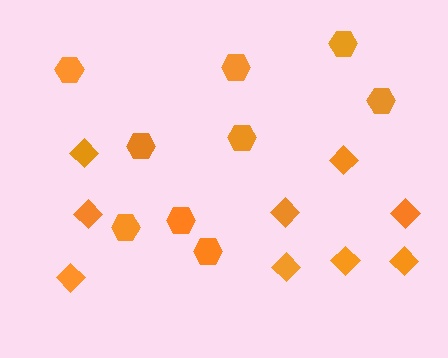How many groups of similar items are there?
There are 2 groups: one group of hexagons (9) and one group of diamonds (9).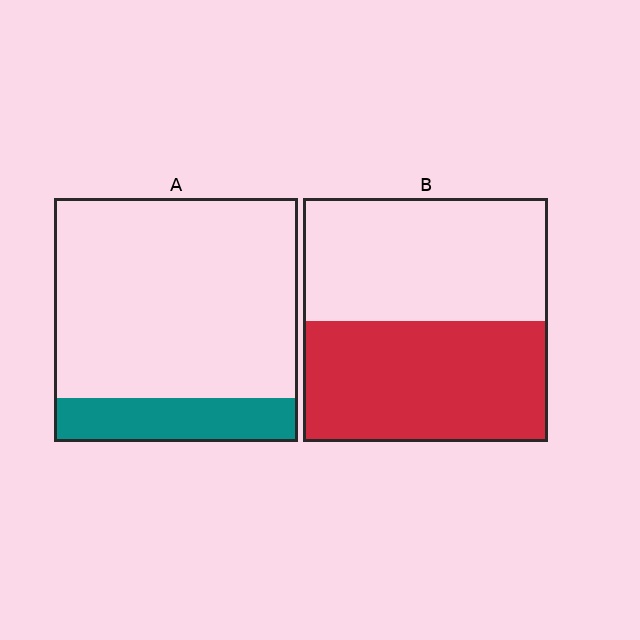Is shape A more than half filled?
No.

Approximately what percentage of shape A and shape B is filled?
A is approximately 20% and B is approximately 50%.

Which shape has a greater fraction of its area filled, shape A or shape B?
Shape B.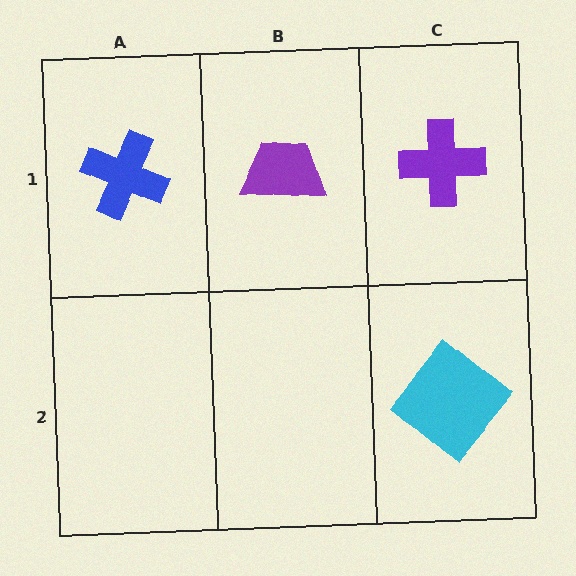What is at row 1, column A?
A blue cross.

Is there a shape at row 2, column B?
No, that cell is empty.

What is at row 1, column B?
A purple trapezoid.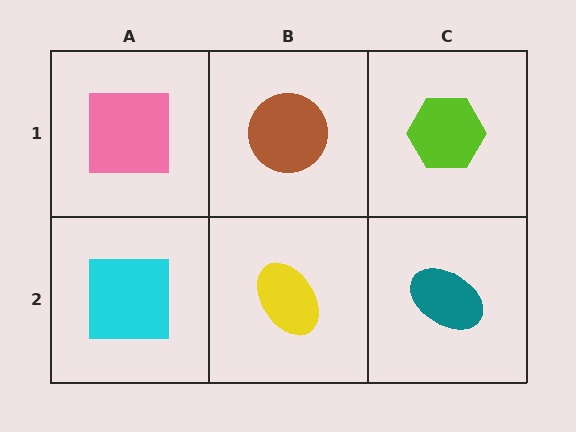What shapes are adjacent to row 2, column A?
A pink square (row 1, column A), a yellow ellipse (row 2, column B).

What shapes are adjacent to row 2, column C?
A lime hexagon (row 1, column C), a yellow ellipse (row 2, column B).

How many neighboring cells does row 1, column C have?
2.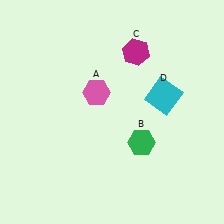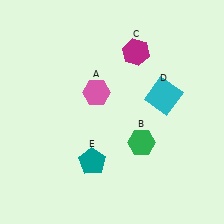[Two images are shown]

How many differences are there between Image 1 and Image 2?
There is 1 difference between the two images.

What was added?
A teal pentagon (E) was added in Image 2.